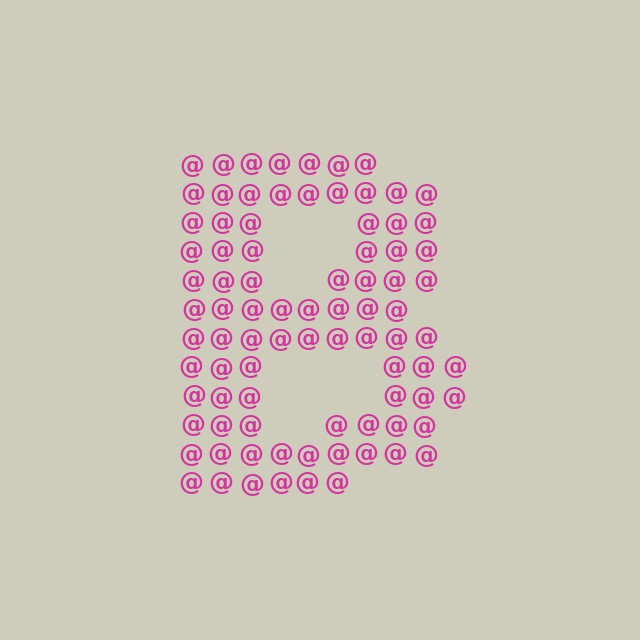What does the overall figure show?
The overall figure shows the letter B.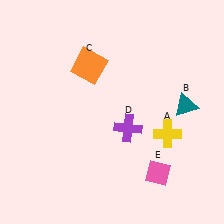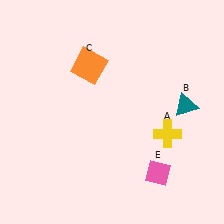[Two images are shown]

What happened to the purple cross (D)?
The purple cross (D) was removed in Image 2. It was in the bottom-right area of Image 1.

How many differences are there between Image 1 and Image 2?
There is 1 difference between the two images.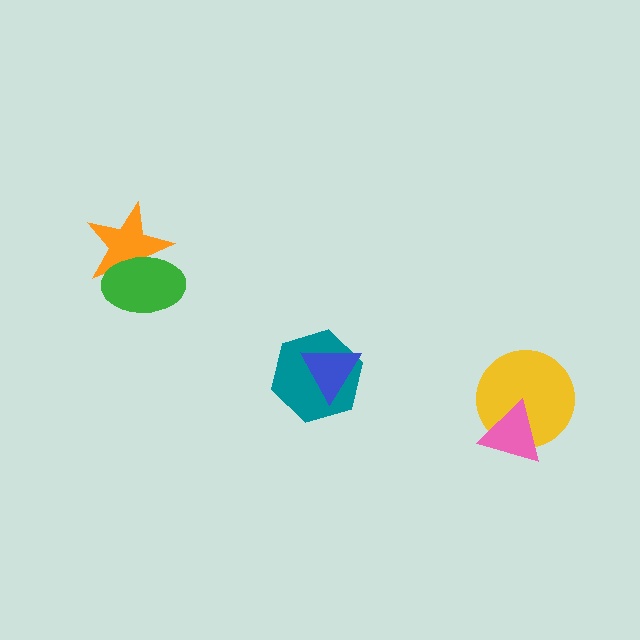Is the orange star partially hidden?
Yes, it is partially covered by another shape.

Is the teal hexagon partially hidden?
Yes, it is partially covered by another shape.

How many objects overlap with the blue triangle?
1 object overlaps with the blue triangle.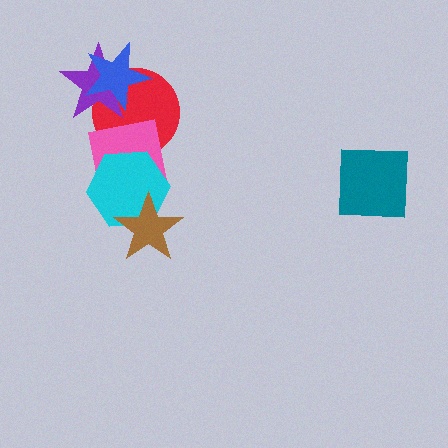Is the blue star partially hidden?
No, no other shape covers it.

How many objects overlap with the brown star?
1 object overlaps with the brown star.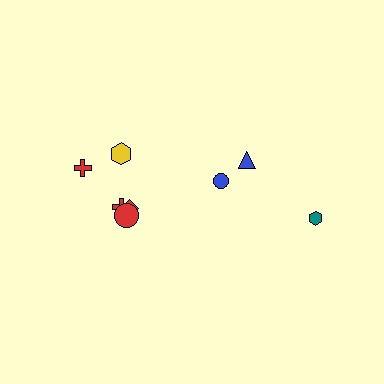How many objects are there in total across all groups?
There are 8 objects.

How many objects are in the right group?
There are 3 objects.